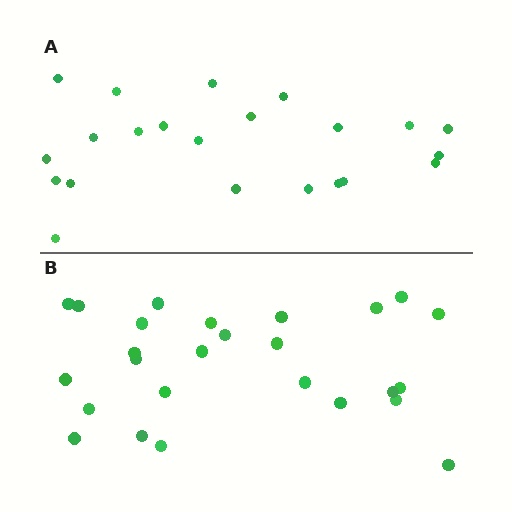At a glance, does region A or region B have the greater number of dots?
Region B (the bottom region) has more dots.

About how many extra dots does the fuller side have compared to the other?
Region B has about 4 more dots than region A.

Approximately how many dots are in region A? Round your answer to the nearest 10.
About 20 dots. (The exact count is 22, which rounds to 20.)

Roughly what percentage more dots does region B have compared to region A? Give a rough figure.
About 20% more.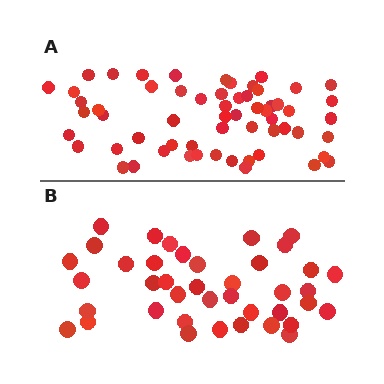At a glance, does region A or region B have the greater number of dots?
Region A (the top region) has more dots.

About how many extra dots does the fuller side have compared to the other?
Region A has approximately 20 more dots than region B.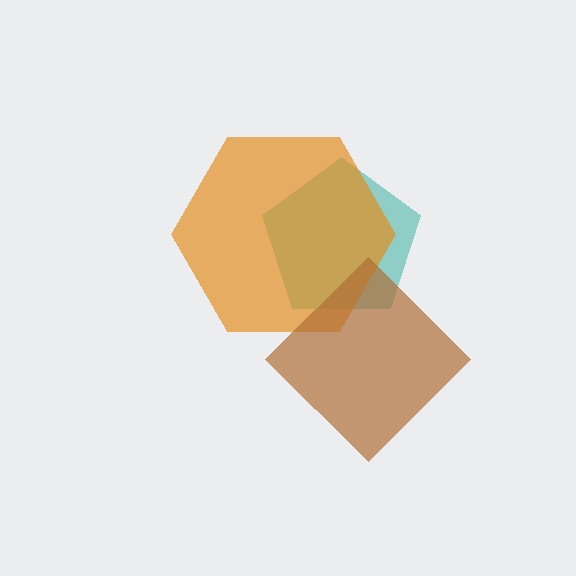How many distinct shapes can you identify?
There are 3 distinct shapes: a teal pentagon, an orange hexagon, a brown diamond.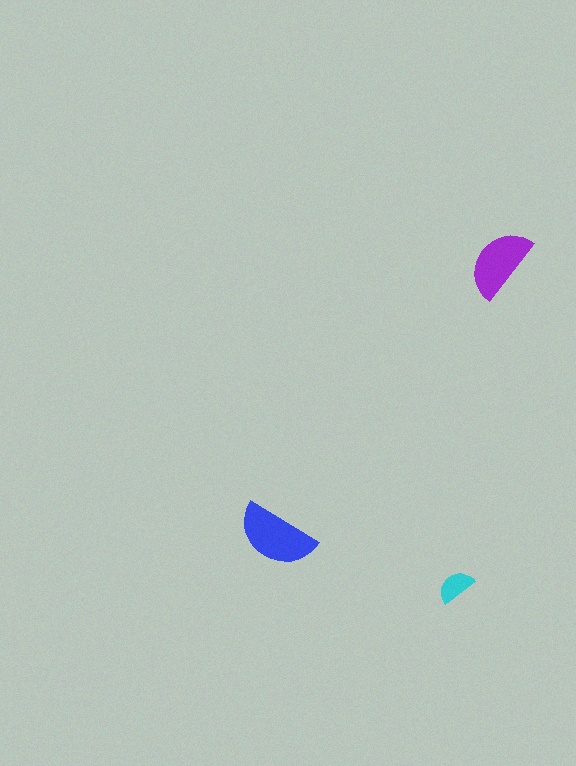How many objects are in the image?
There are 3 objects in the image.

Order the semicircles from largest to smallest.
the blue one, the purple one, the cyan one.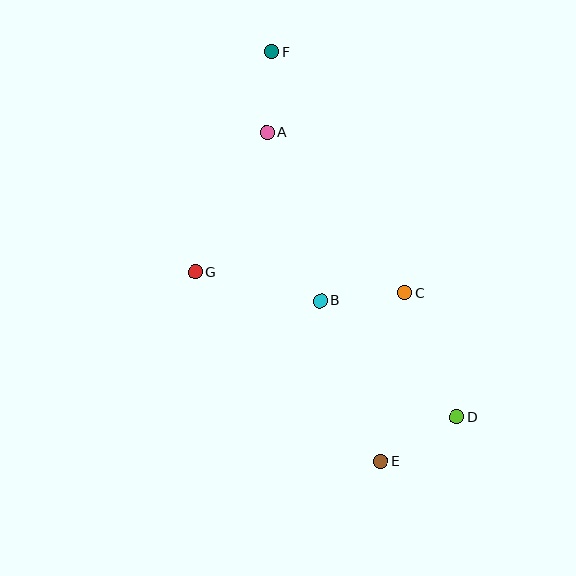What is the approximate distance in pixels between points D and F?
The distance between D and F is approximately 409 pixels.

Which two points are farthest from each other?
Points E and F are farthest from each other.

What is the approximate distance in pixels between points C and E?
The distance between C and E is approximately 170 pixels.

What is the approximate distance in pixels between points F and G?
The distance between F and G is approximately 233 pixels.